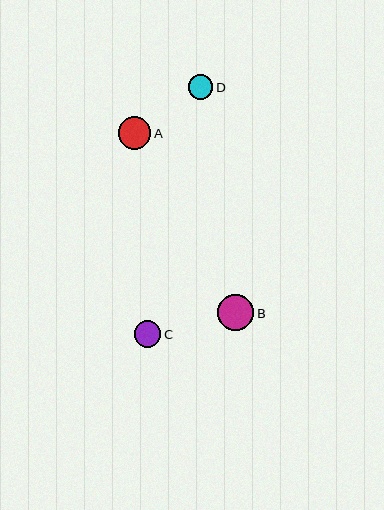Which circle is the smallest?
Circle D is the smallest with a size of approximately 24 pixels.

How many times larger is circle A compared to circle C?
Circle A is approximately 1.2 times the size of circle C.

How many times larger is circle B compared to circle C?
Circle B is approximately 1.3 times the size of circle C.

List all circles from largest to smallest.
From largest to smallest: B, A, C, D.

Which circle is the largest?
Circle B is the largest with a size of approximately 36 pixels.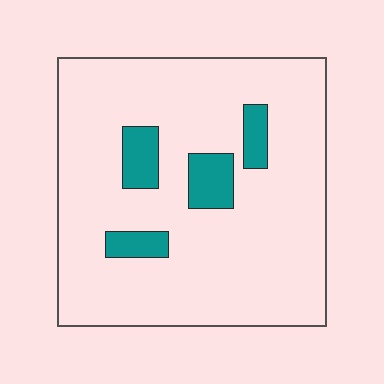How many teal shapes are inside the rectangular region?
4.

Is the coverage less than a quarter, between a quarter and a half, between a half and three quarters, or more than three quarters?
Less than a quarter.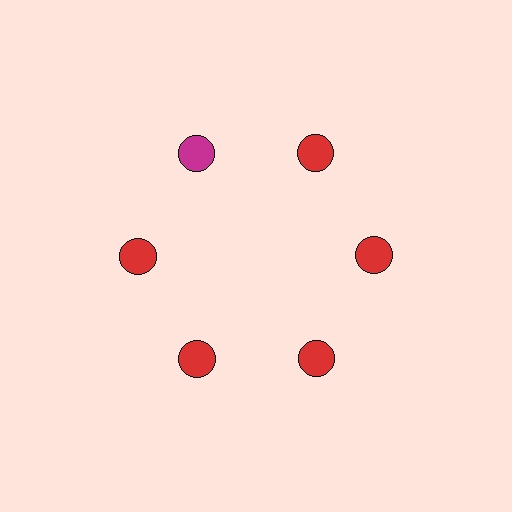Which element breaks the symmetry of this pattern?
The magenta circle at roughly the 11 o'clock position breaks the symmetry. All other shapes are red circles.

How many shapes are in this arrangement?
There are 6 shapes arranged in a ring pattern.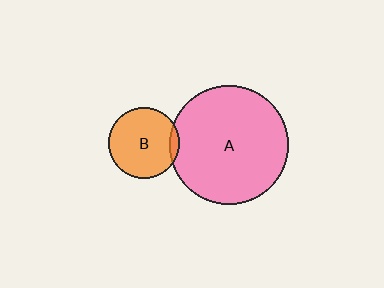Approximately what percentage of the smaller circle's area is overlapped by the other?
Approximately 5%.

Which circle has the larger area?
Circle A (pink).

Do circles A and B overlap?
Yes.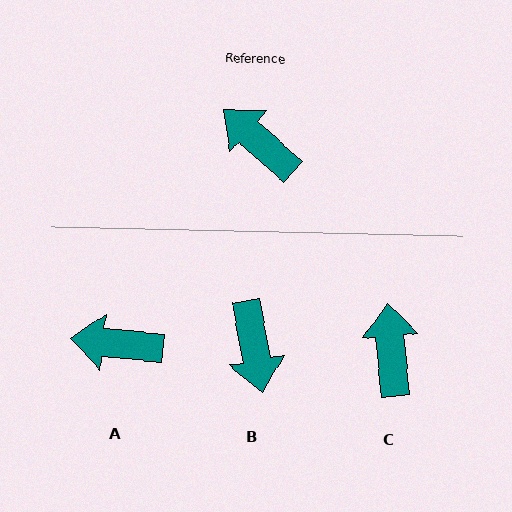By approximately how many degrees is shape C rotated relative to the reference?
Approximately 43 degrees clockwise.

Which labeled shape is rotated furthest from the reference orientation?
B, about 142 degrees away.